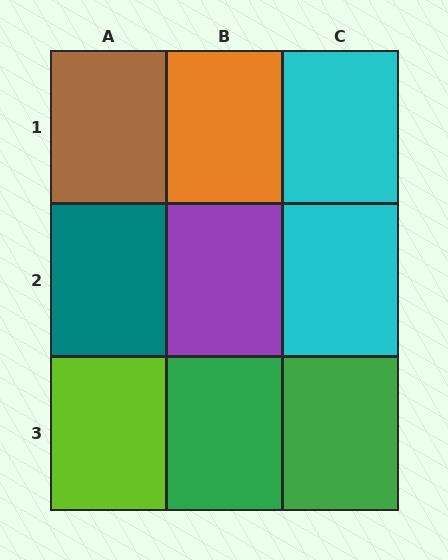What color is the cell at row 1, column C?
Cyan.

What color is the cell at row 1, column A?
Brown.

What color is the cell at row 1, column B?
Orange.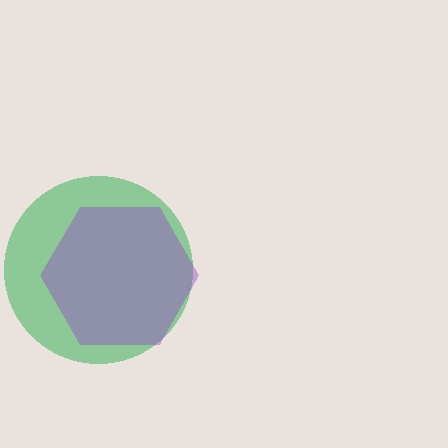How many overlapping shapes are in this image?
There are 2 overlapping shapes in the image.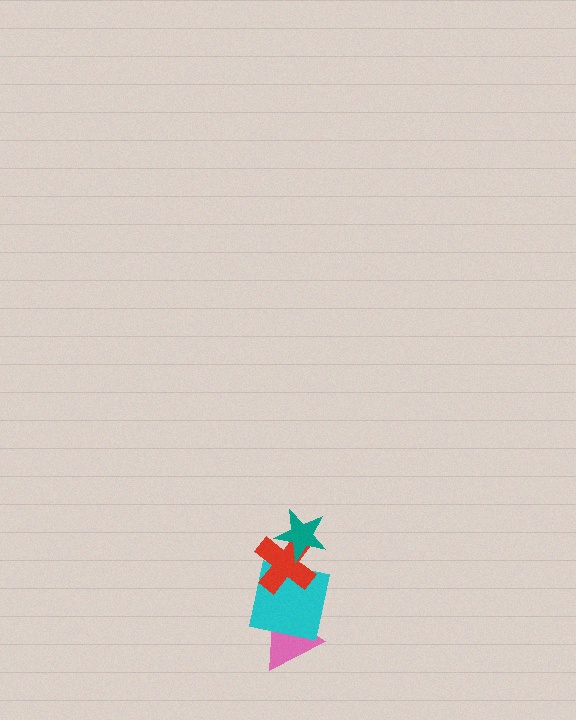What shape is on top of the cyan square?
The red cross is on top of the cyan square.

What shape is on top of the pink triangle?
The cyan square is on top of the pink triangle.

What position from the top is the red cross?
The red cross is 2nd from the top.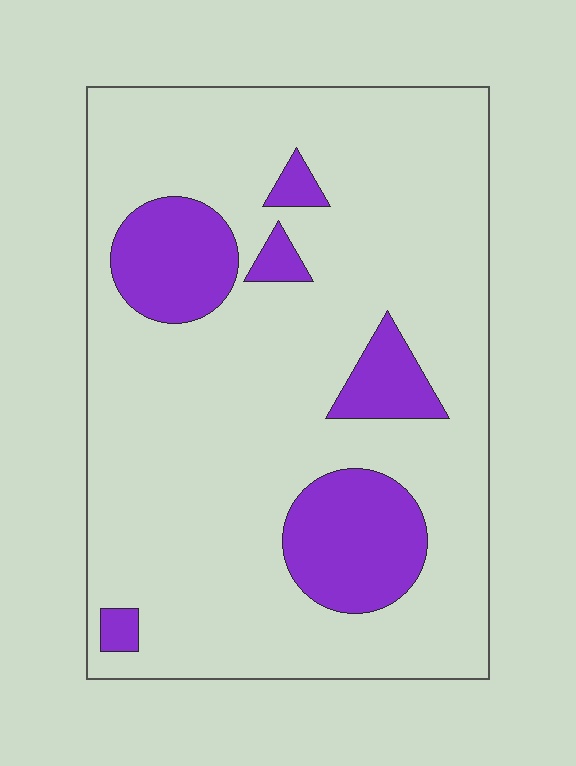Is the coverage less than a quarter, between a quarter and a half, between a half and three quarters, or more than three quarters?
Less than a quarter.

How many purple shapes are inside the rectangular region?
6.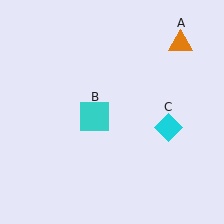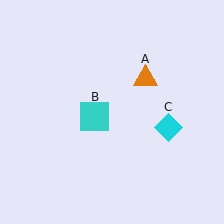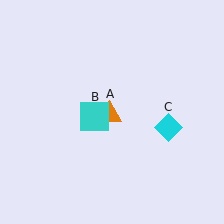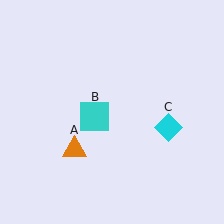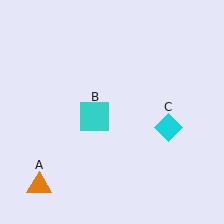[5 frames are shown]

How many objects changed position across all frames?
1 object changed position: orange triangle (object A).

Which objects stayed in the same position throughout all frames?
Cyan square (object B) and cyan diamond (object C) remained stationary.